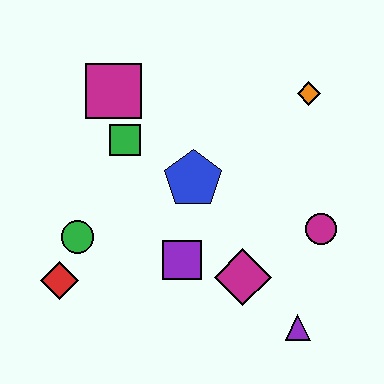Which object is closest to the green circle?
The red diamond is closest to the green circle.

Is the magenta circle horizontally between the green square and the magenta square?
No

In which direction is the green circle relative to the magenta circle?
The green circle is to the left of the magenta circle.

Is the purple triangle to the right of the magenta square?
Yes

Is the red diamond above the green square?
No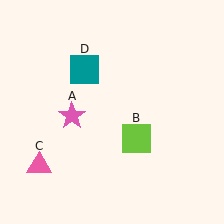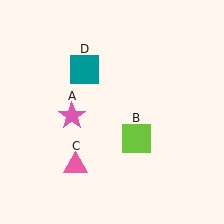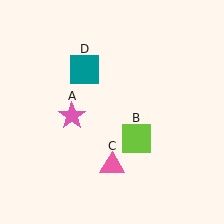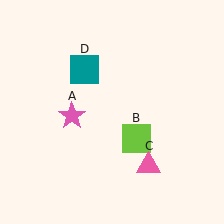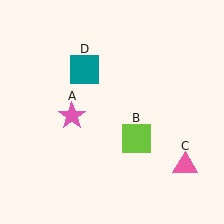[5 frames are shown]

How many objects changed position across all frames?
1 object changed position: pink triangle (object C).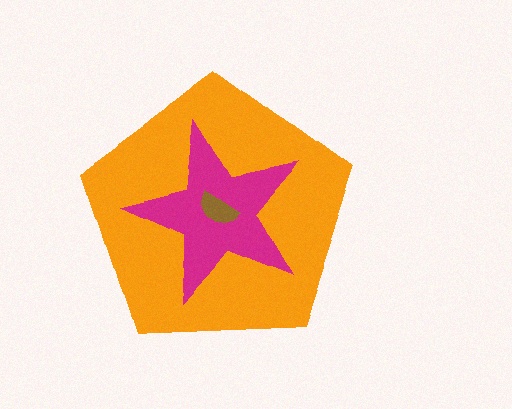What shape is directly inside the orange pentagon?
The magenta star.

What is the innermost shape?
The brown semicircle.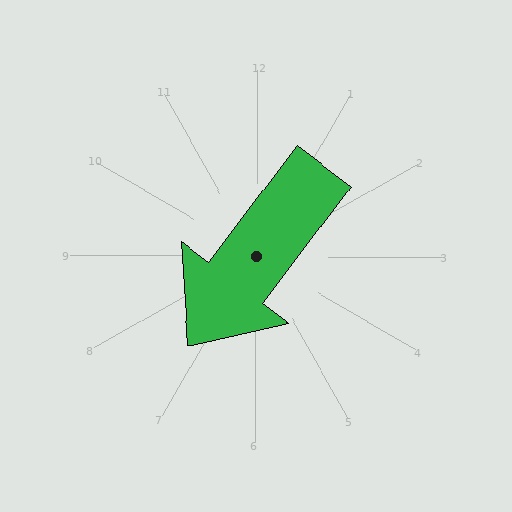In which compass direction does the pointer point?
Southwest.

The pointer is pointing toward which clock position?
Roughly 7 o'clock.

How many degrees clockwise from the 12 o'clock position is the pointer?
Approximately 217 degrees.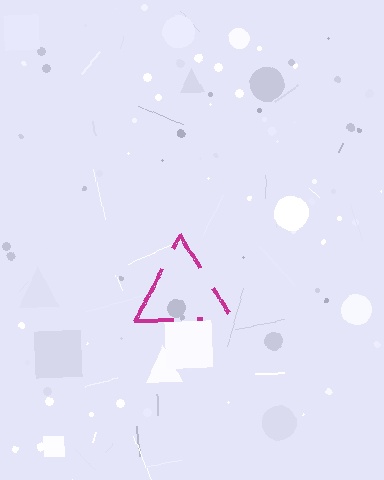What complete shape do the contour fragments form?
The contour fragments form a triangle.